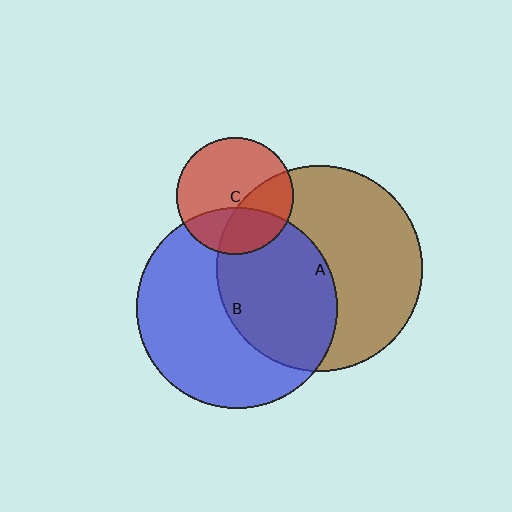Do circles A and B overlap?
Yes.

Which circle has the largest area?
Circle A (brown).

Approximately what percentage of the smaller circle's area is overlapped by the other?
Approximately 45%.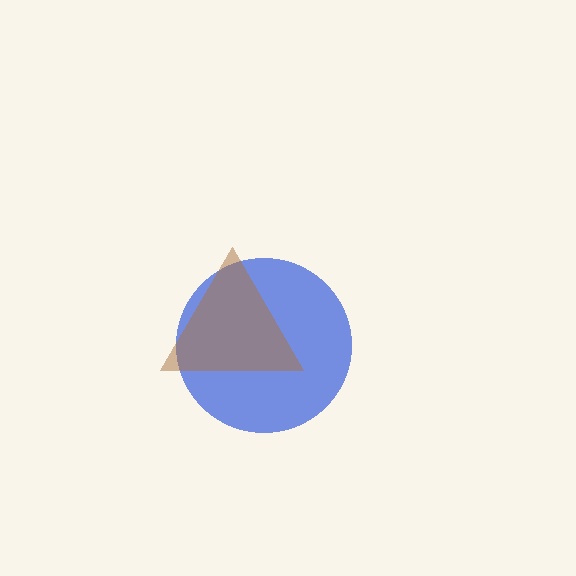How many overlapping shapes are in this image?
There are 2 overlapping shapes in the image.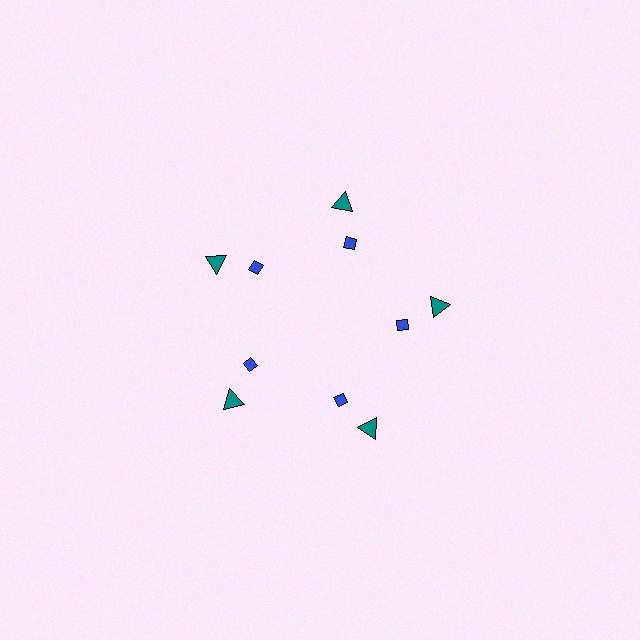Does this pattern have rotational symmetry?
Yes, this pattern has 5-fold rotational symmetry. It looks the same after rotating 72 degrees around the center.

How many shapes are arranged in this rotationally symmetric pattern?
There are 10 shapes, arranged in 5 groups of 2.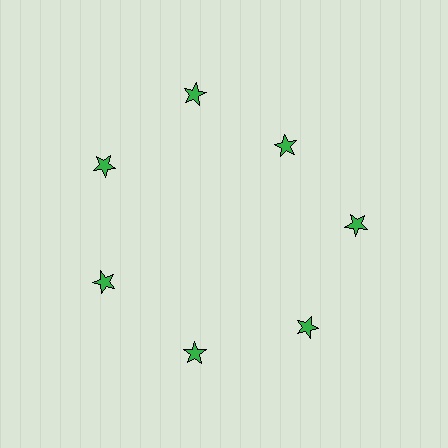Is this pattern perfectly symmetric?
No. The 7 green stars are arranged in a ring, but one element near the 1 o'clock position is pulled inward toward the center, breaking the 7-fold rotational symmetry.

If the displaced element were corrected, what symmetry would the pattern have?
It would have 7-fold rotational symmetry — the pattern would map onto itself every 51 degrees.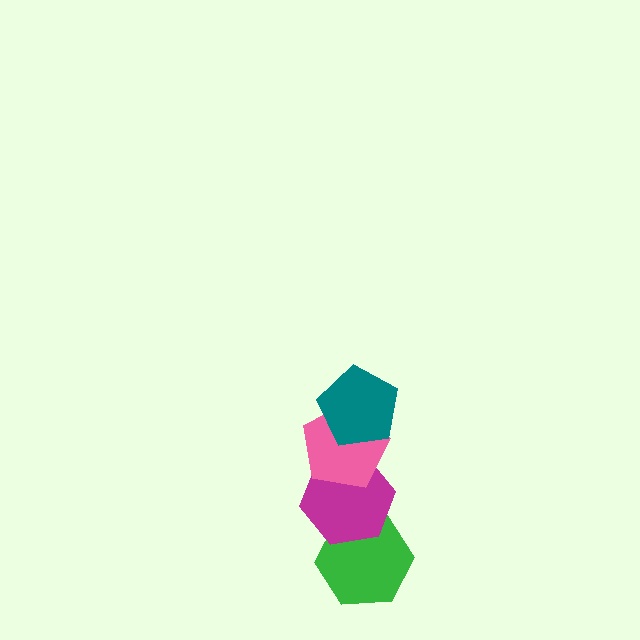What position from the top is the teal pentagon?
The teal pentagon is 1st from the top.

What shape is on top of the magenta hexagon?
The pink pentagon is on top of the magenta hexagon.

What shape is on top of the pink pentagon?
The teal pentagon is on top of the pink pentagon.